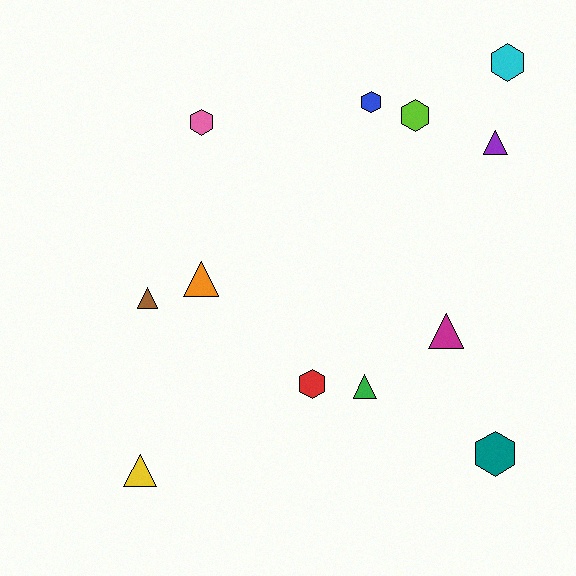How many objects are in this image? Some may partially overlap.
There are 12 objects.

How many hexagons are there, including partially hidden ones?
There are 6 hexagons.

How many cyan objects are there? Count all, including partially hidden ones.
There is 1 cyan object.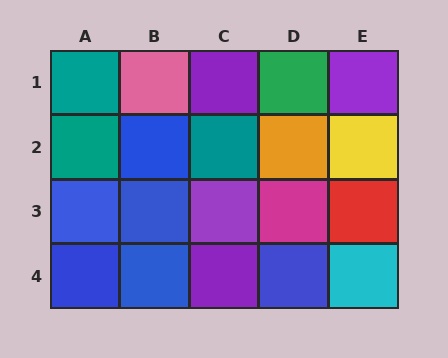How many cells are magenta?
1 cell is magenta.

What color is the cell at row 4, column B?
Blue.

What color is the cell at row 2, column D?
Orange.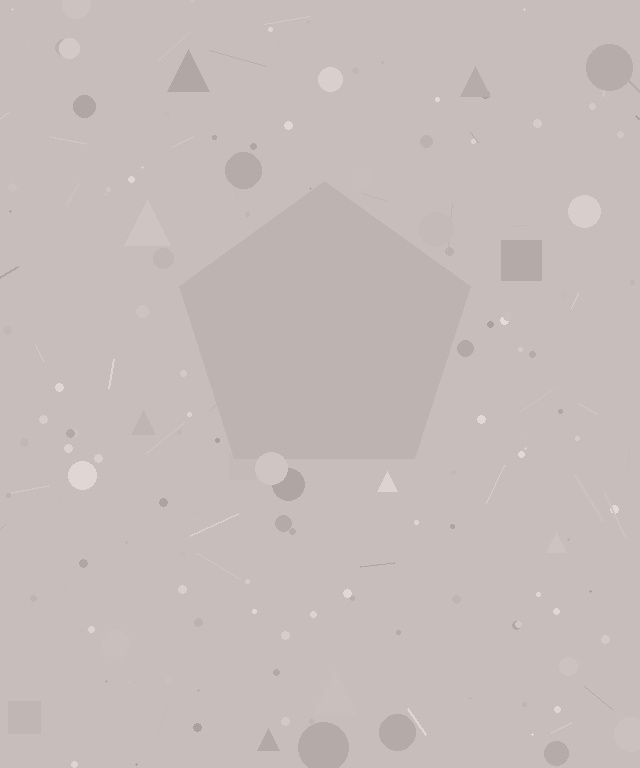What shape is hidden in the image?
A pentagon is hidden in the image.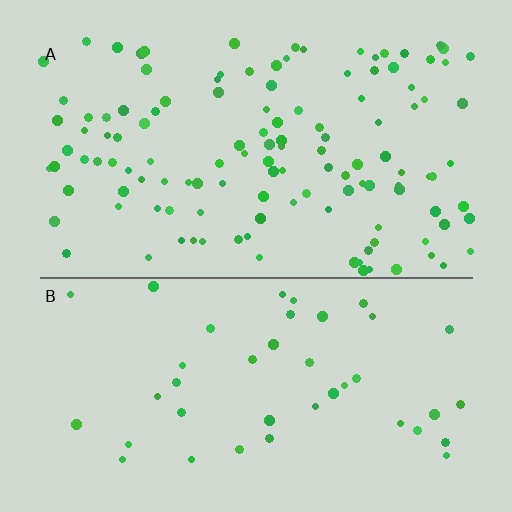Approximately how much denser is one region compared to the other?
Approximately 3.0× — region A over region B.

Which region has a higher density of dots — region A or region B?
A (the top).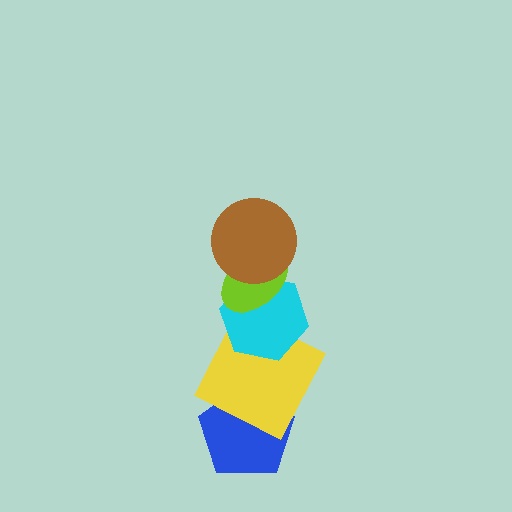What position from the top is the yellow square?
The yellow square is 4th from the top.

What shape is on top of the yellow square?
The cyan hexagon is on top of the yellow square.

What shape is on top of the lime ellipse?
The brown circle is on top of the lime ellipse.